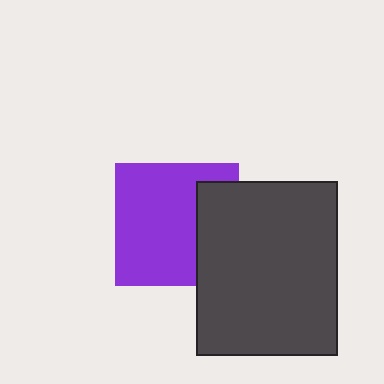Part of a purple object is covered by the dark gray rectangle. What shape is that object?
It is a square.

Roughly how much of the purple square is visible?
Most of it is visible (roughly 70%).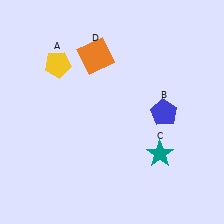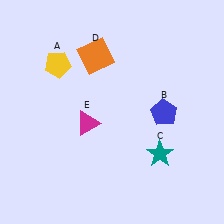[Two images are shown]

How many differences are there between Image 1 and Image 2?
There is 1 difference between the two images.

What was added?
A magenta triangle (E) was added in Image 2.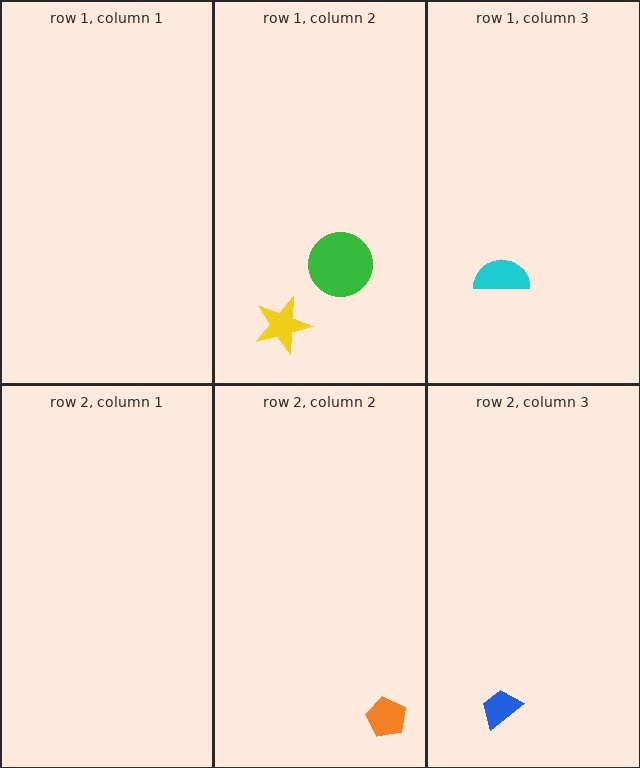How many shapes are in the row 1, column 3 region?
1.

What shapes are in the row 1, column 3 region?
The cyan semicircle.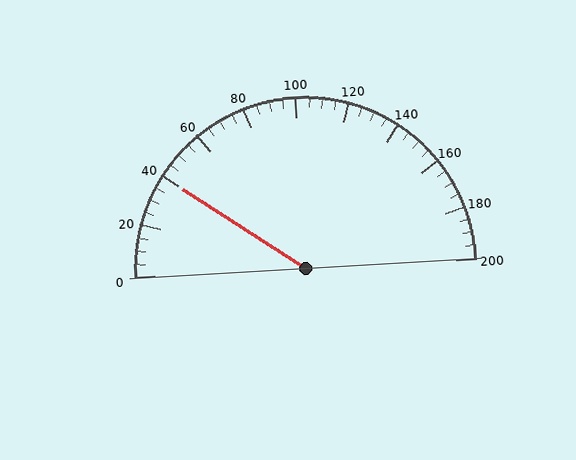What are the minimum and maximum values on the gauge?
The gauge ranges from 0 to 200.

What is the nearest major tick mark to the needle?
The nearest major tick mark is 40.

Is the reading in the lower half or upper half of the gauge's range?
The reading is in the lower half of the range (0 to 200).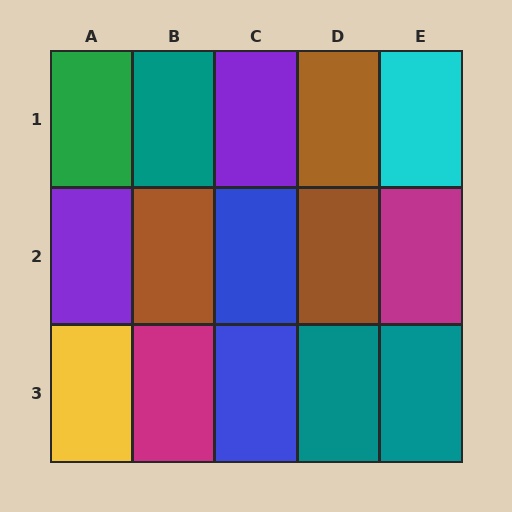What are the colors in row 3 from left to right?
Yellow, magenta, blue, teal, teal.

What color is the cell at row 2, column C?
Blue.